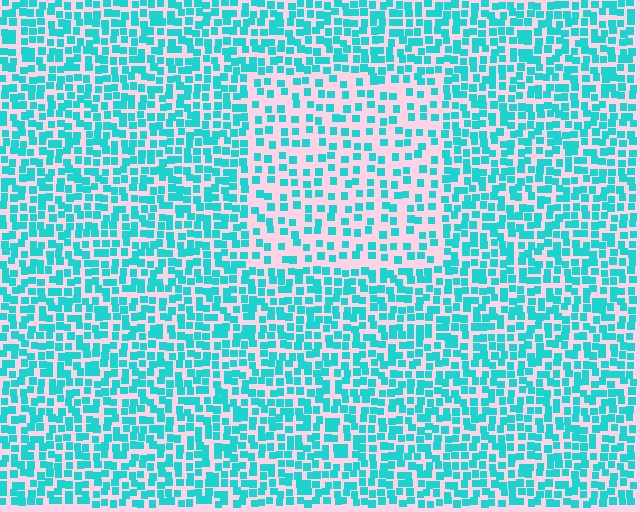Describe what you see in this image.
The image contains small cyan elements arranged at two different densities. A rectangle-shaped region is visible where the elements are less densely packed than the surrounding area.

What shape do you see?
I see a rectangle.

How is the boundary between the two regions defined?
The boundary is defined by a change in element density (approximately 1.9x ratio). All elements are the same color, size, and shape.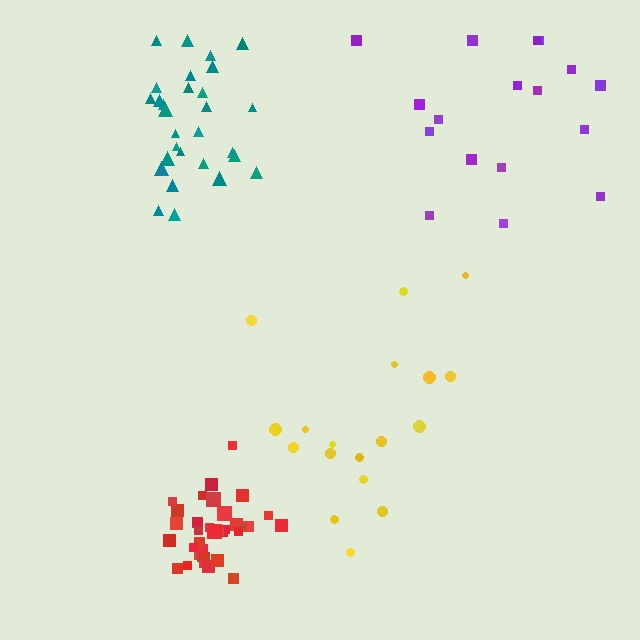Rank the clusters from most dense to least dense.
red, teal, yellow, purple.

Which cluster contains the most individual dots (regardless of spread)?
Red (35).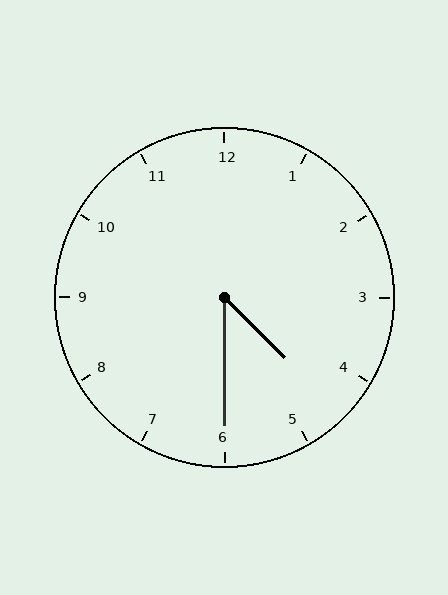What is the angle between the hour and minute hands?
Approximately 45 degrees.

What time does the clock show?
4:30.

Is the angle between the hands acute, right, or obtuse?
It is acute.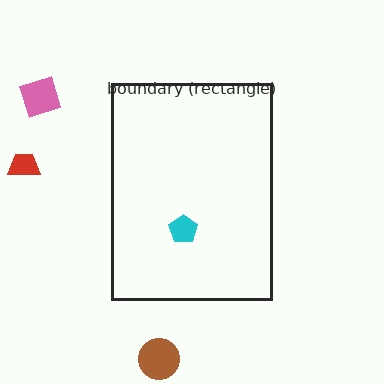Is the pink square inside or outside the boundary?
Outside.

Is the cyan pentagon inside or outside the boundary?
Inside.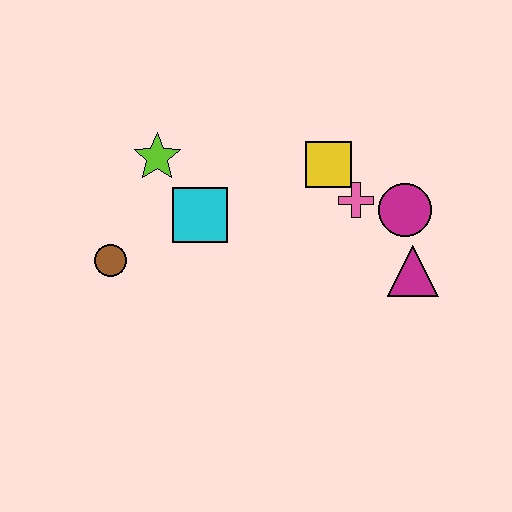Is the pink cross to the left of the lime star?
No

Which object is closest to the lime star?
The cyan square is closest to the lime star.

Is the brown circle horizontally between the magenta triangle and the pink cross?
No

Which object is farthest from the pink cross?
The brown circle is farthest from the pink cross.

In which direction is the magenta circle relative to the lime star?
The magenta circle is to the right of the lime star.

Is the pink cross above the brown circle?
Yes